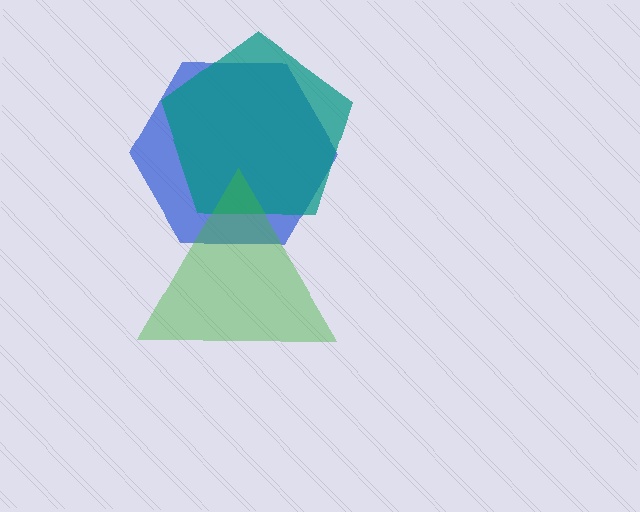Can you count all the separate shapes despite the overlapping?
Yes, there are 3 separate shapes.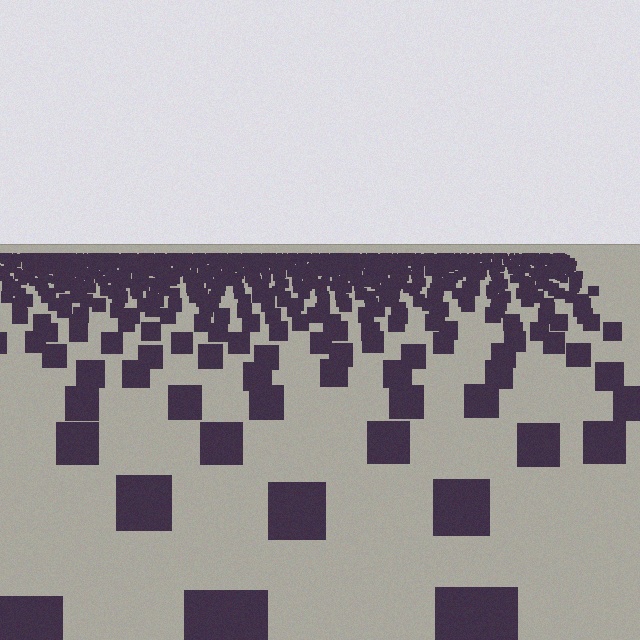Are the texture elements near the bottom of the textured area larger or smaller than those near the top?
Larger. Near the bottom, elements are closer to the viewer and appear at a bigger on-screen size.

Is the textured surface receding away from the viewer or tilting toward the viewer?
The surface is receding away from the viewer. Texture elements get smaller and denser toward the top.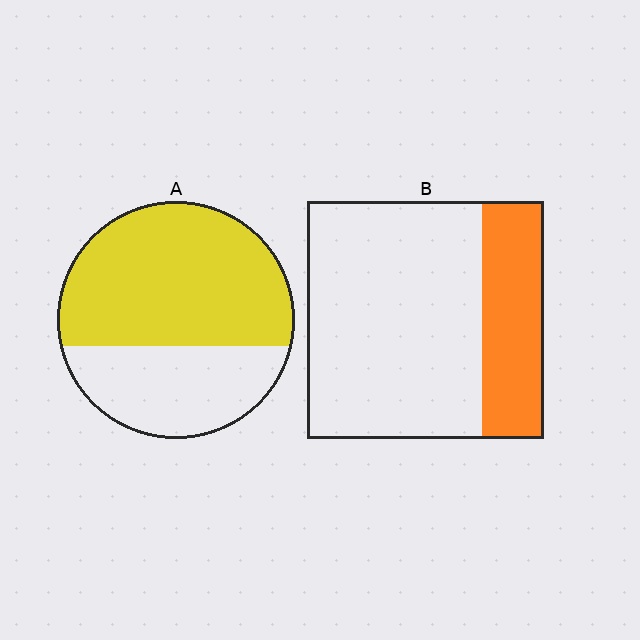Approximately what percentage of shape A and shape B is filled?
A is approximately 65% and B is approximately 25%.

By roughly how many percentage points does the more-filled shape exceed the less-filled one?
By roughly 40 percentage points (A over B).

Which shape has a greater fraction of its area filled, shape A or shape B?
Shape A.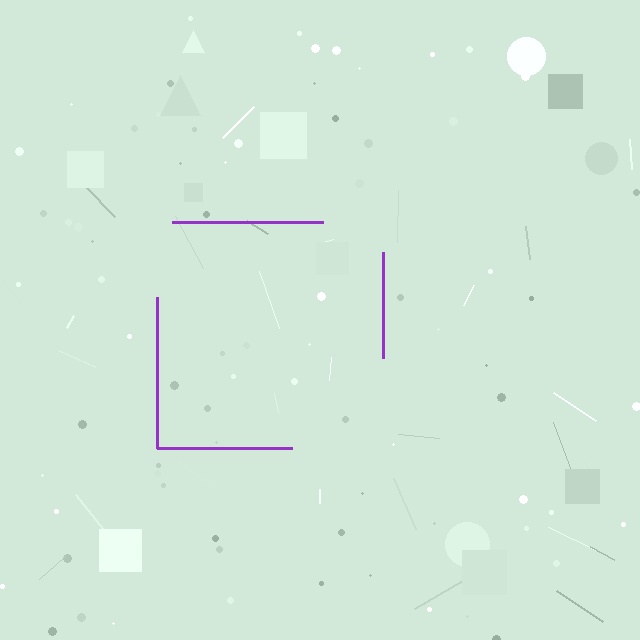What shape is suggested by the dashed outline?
The dashed outline suggests a square.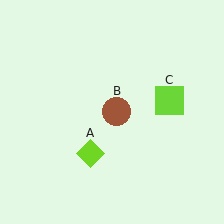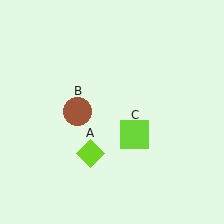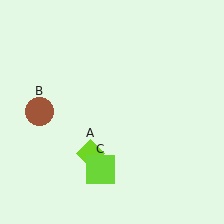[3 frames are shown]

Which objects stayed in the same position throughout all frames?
Lime diamond (object A) remained stationary.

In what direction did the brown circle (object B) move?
The brown circle (object B) moved left.